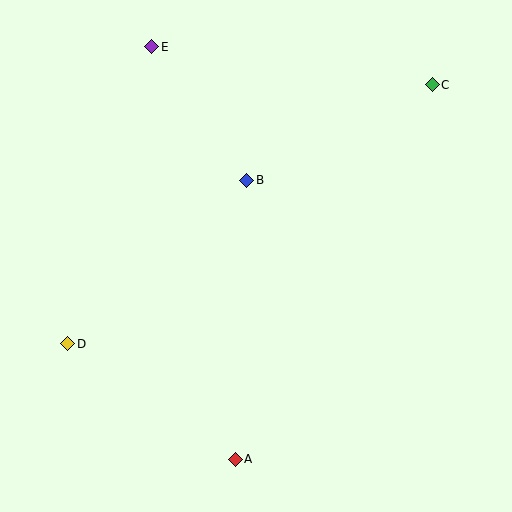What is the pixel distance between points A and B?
The distance between A and B is 279 pixels.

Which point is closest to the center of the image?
Point B at (247, 180) is closest to the center.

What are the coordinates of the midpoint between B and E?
The midpoint between B and E is at (199, 114).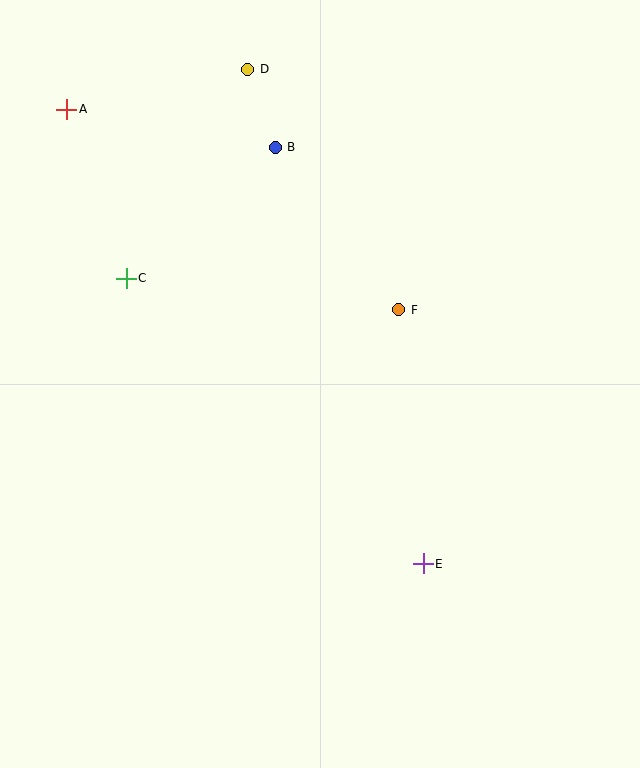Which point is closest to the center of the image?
Point F at (399, 310) is closest to the center.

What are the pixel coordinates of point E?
Point E is at (423, 564).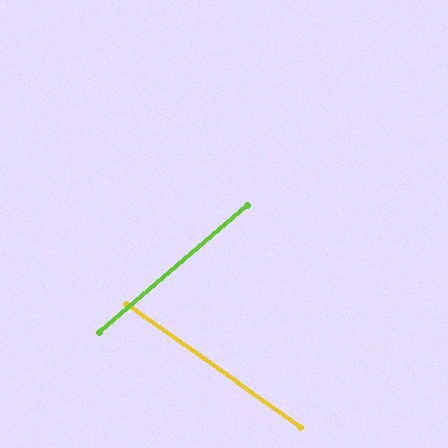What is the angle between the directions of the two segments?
Approximately 76 degrees.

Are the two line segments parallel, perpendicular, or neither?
Neither parallel nor perpendicular — they differ by about 76°.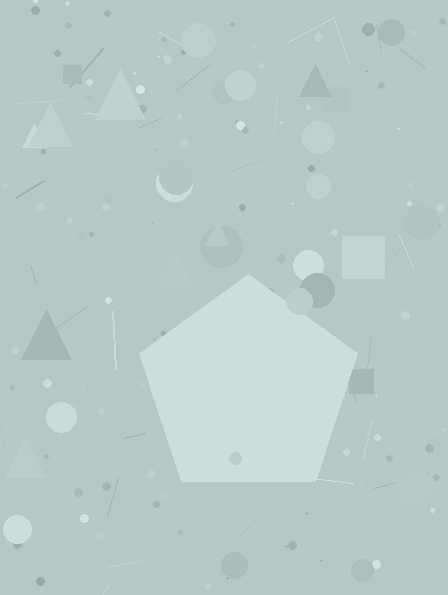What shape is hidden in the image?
A pentagon is hidden in the image.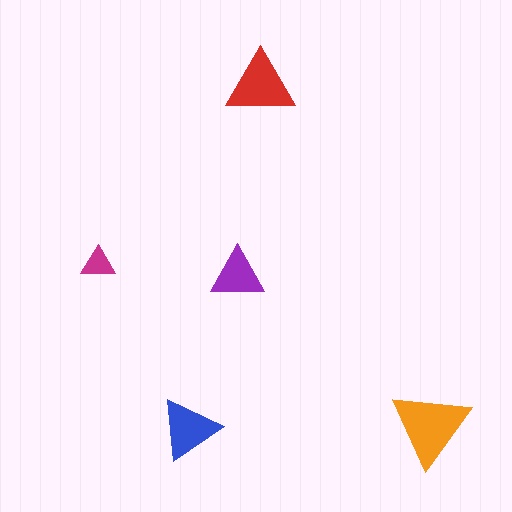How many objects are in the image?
There are 5 objects in the image.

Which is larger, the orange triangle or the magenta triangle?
The orange one.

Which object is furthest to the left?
The magenta triangle is leftmost.